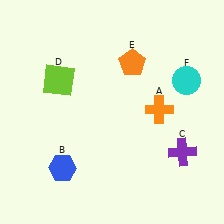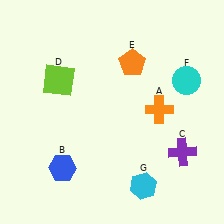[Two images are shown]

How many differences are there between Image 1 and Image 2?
There is 1 difference between the two images.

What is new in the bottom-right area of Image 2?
A cyan hexagon (G) was added in the bottom-right area of Image 2.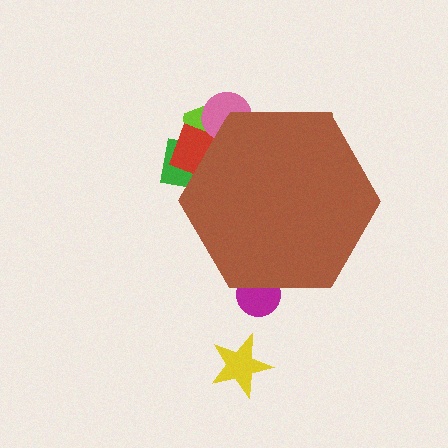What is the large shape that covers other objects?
A brown hexagon.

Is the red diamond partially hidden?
Yes, the red diamond is partially hidden behind the brown hexagon.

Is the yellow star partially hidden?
No, the yellow star is fully visible.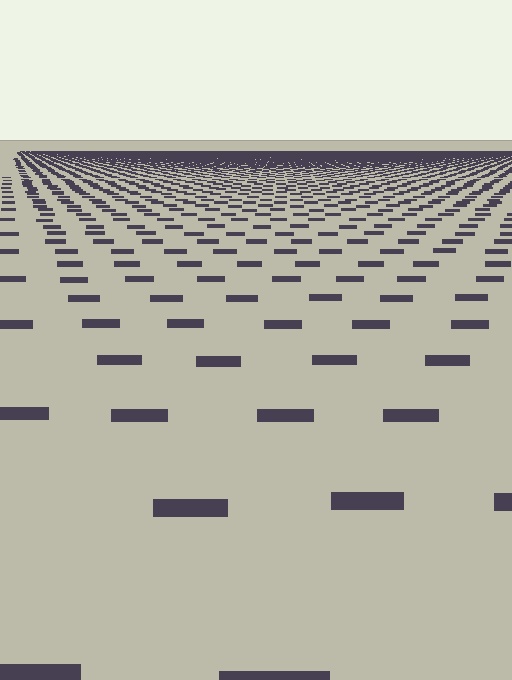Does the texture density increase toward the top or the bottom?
Density increases toward the top.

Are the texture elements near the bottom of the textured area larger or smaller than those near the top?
Larger. Near the bottom, elements are closer to the viewer and appear at a bigger on-screen size.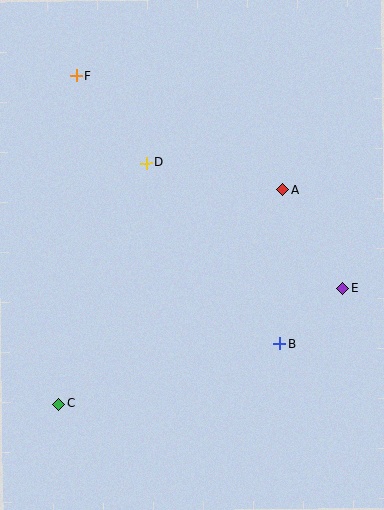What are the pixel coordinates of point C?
Point C is at (59, 404).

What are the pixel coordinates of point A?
Point A is at (283, 190).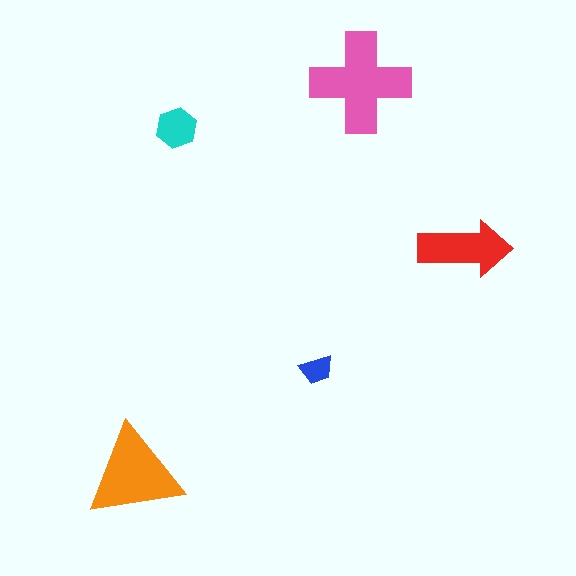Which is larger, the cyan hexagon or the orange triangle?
The orange triangle.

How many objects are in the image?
There are 5 objects in the image.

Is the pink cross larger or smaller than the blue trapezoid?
Larger.